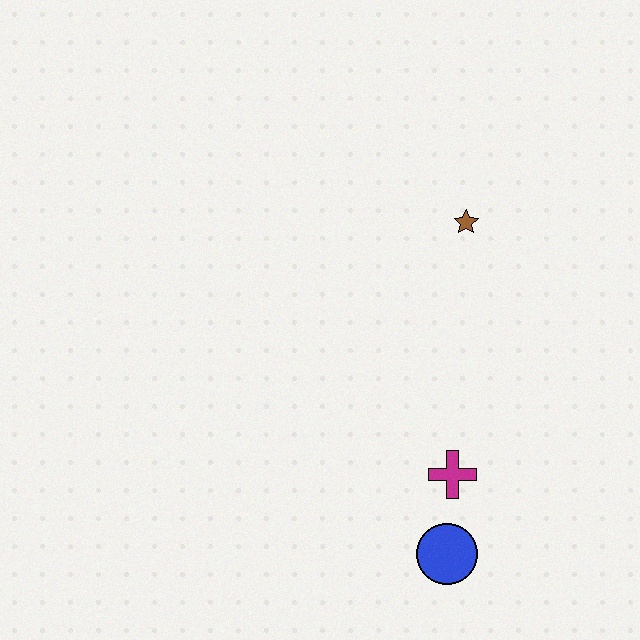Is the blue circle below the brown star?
Yes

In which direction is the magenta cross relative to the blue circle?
The magenta cross is above the blue circle.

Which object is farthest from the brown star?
The blue circle is farthest from the brown star.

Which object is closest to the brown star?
The magenta cross is closest to the brown star.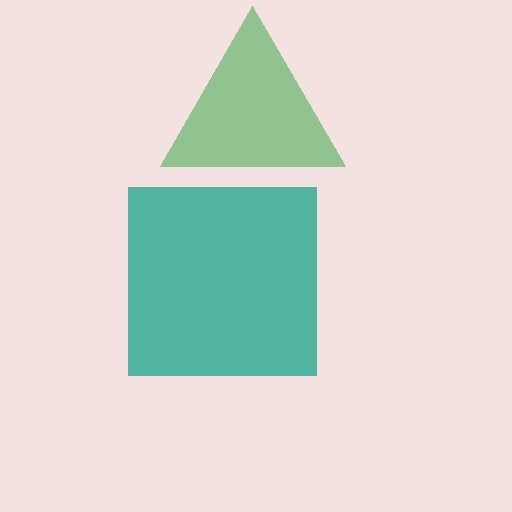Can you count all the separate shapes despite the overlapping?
Yes, there are 2 separate shapes.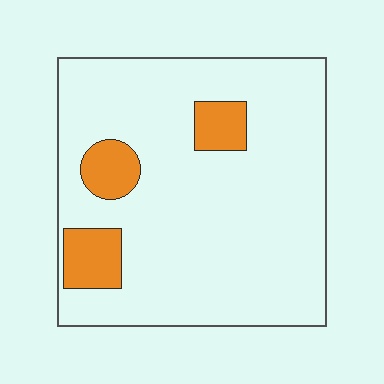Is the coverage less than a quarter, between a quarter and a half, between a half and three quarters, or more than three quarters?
Less than a quarter.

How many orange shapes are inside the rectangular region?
3.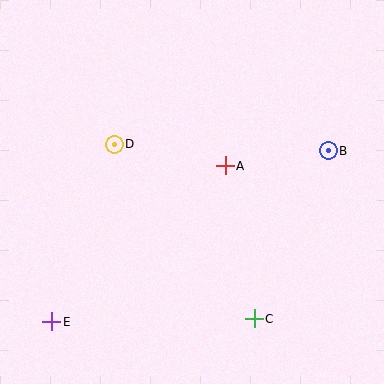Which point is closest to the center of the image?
Point A at (225, 166) is closest to the center.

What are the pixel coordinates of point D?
Point D is at (114, 144).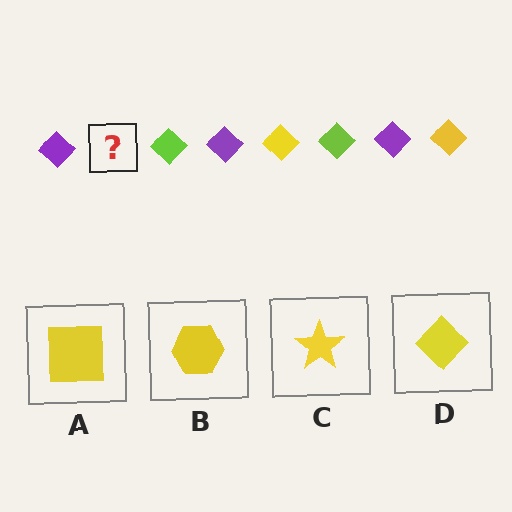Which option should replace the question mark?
Option D.